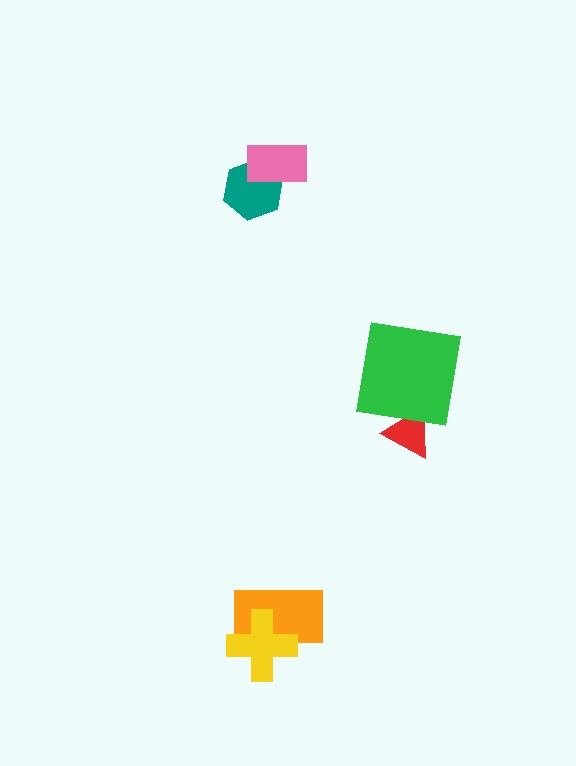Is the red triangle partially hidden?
Yes, it is partially covered by another shape.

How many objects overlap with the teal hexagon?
1 object overlaps with the teal hexagon.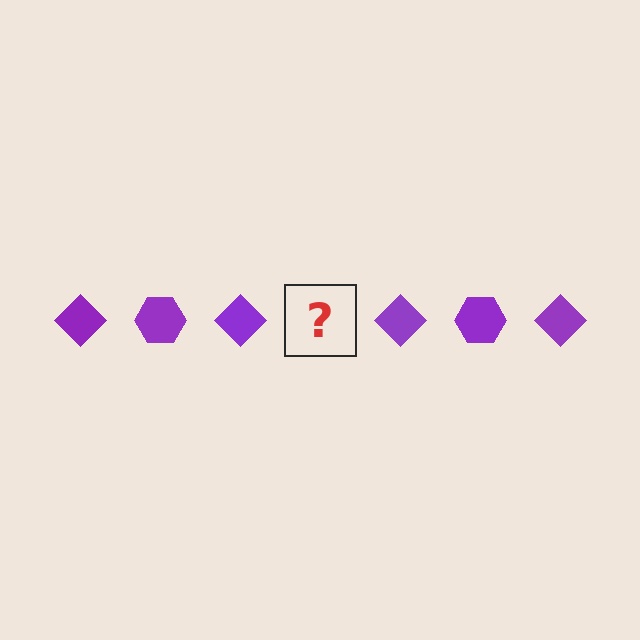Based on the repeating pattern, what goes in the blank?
The blank should be a purple hexagon.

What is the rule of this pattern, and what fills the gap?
The rule is that the pattern cycles through diamond, hexagon shapes in purple. The gap should be filled with a purple hexagon.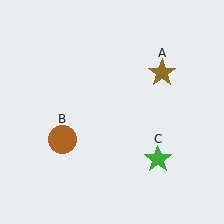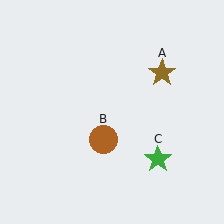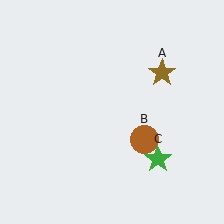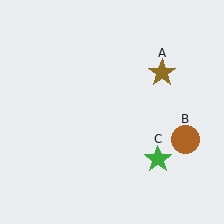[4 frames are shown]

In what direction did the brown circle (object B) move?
The brown circle (object B) moved right.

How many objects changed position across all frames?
1 object changed position: brown circle (object B).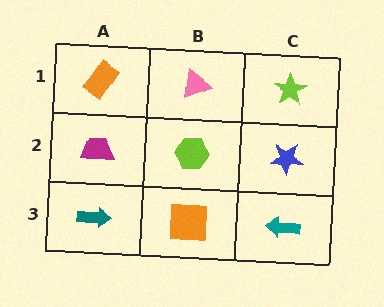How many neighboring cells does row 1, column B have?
3.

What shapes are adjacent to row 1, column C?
A blue star (row 2, column C), a pink triangle (row 1, column B).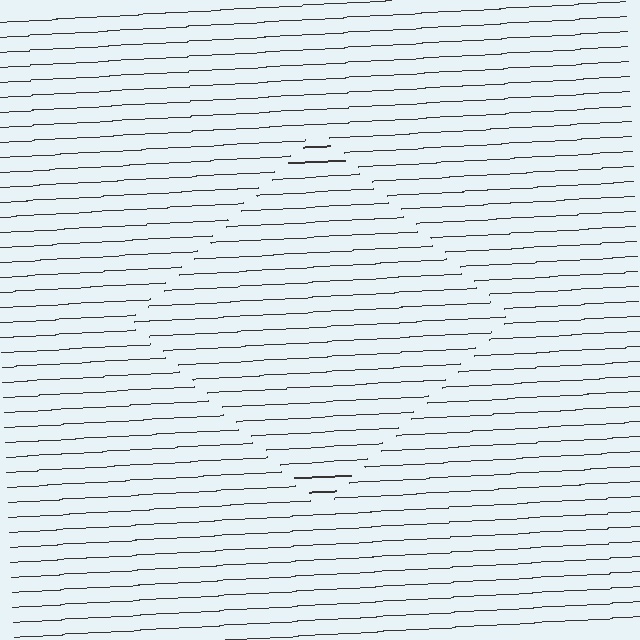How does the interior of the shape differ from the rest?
The interior of the shape contains the same grating, shifted by half a period — the contour is defined by the phase discontinuity where line-ends from the inner and outer gratings abut.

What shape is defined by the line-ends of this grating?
An illusory square. The interior of the shape contains the same grating, shifted by half a period — the contour is defined by the phase discontinuity where line-ends from the inner and outer gratings abut.